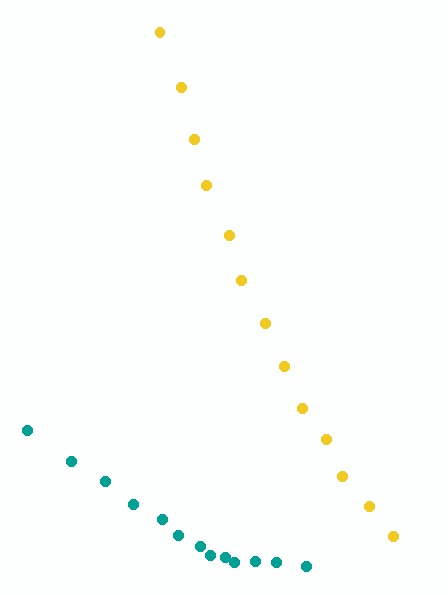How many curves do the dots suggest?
There are 2 distinct paths.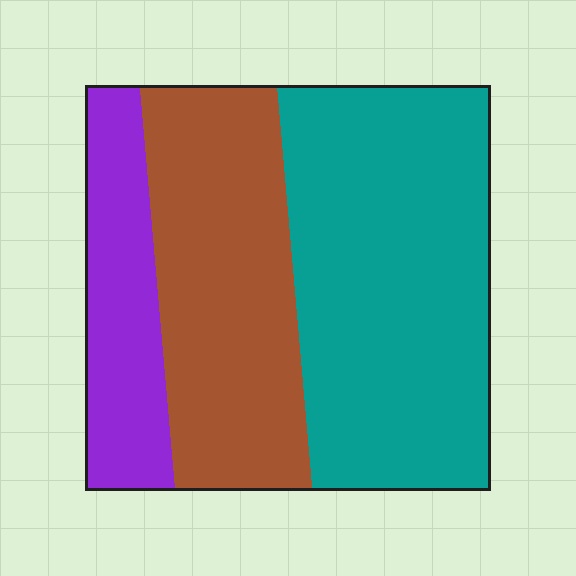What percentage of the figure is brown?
Brown takes up about one third (1/3) of the figure.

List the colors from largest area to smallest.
From largest to smallest: teal, brown, purple.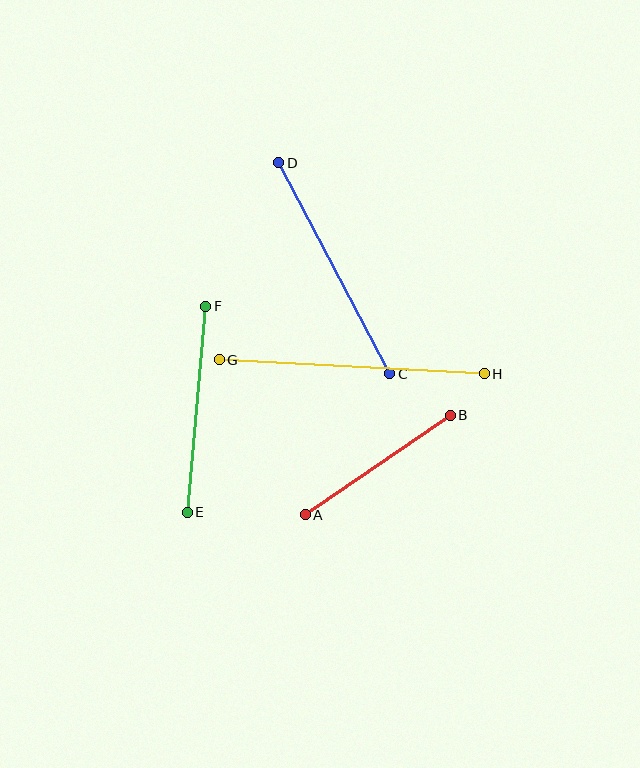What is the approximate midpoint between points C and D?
The midpoint is at approximately (334, 268) pixels.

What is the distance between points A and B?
The distance is approximately 176 pixels.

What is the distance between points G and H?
The distance is approximately 265 pixels.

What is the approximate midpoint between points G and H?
The midpoint is at approximately (352, 367) pixels.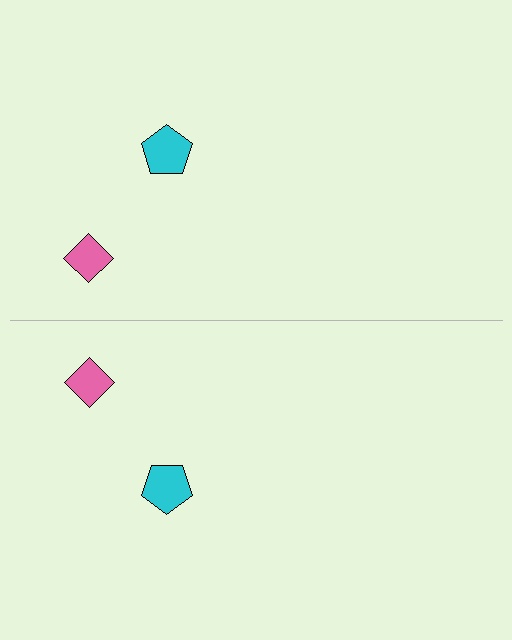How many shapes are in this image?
There are 4 shapes in this image.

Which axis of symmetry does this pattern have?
The pattern has a horizontal axis of symmetry running through the center of the image.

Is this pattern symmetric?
Yes, this pattern has bilateral (reflection) symmetry.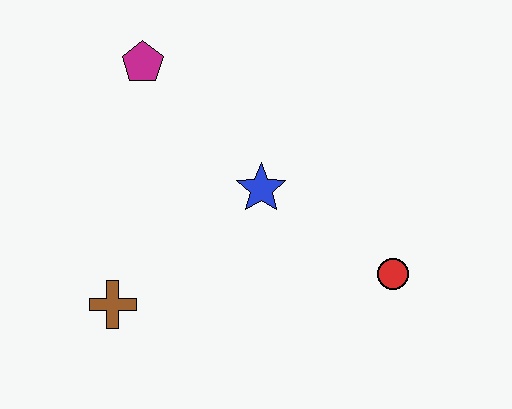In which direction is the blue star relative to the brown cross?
The blue star is to the right of the brown cross.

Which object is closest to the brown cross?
The blue star is closest to the brown cross.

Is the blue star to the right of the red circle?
No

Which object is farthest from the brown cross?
The red circle is farthest from the brown cross.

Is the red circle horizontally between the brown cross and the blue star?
No